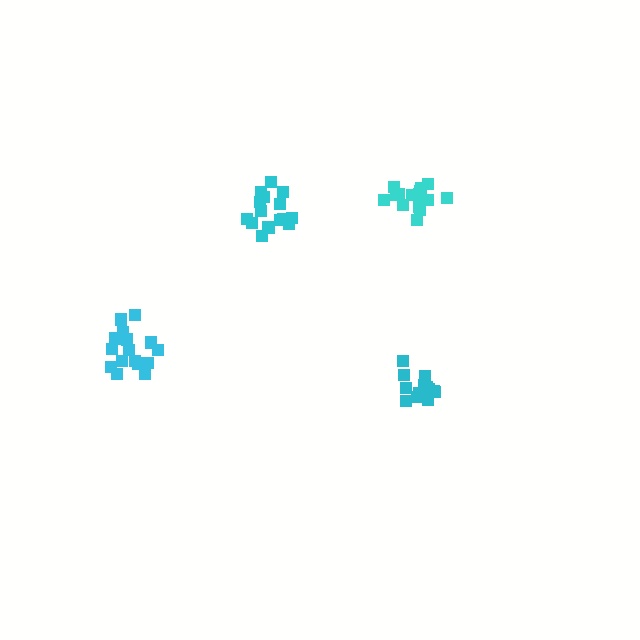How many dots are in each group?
Group 1: 16 dots, Group 2: 16 dots, Group 3: 16 dots, Group 4: 14 dots (62 total).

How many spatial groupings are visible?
There are 4 spatial groupings.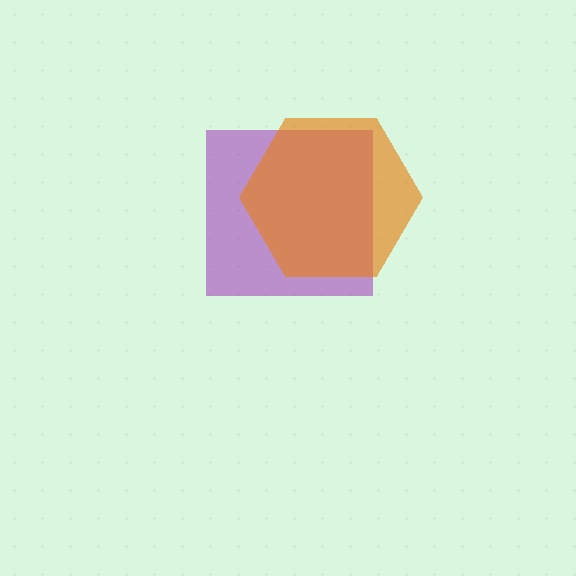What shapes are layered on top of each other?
The layered shapes are: a purple square, an orange hexagon.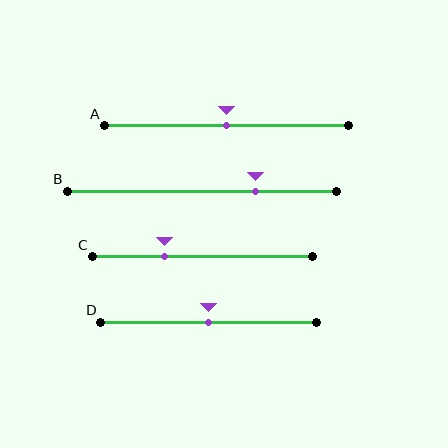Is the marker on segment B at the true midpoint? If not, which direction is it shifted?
No, the marker on segment B is shifted to the right by about 20% of the segment length.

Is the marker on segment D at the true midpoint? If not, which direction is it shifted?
Yes, the marker on segment D is at the true midpoint.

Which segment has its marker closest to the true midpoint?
Segment A has its marker closest to the true midpoint.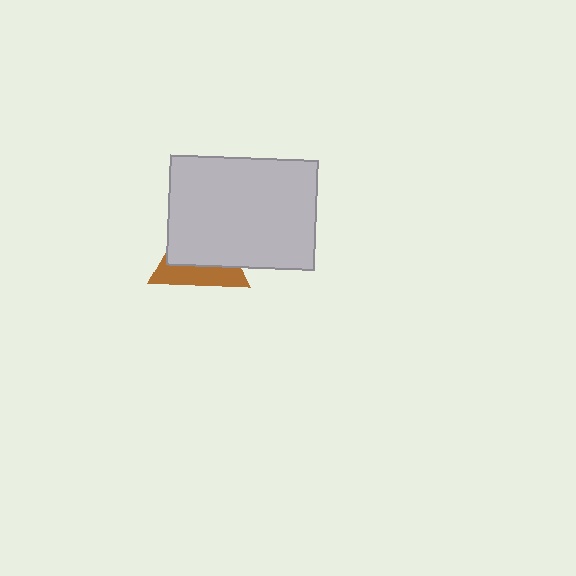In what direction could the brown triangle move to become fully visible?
The brown triangle could move toward the lower-left. That would shift it out from behind the light gray rectangle entirely.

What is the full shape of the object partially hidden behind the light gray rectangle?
The partially hidden object is a brown triangle.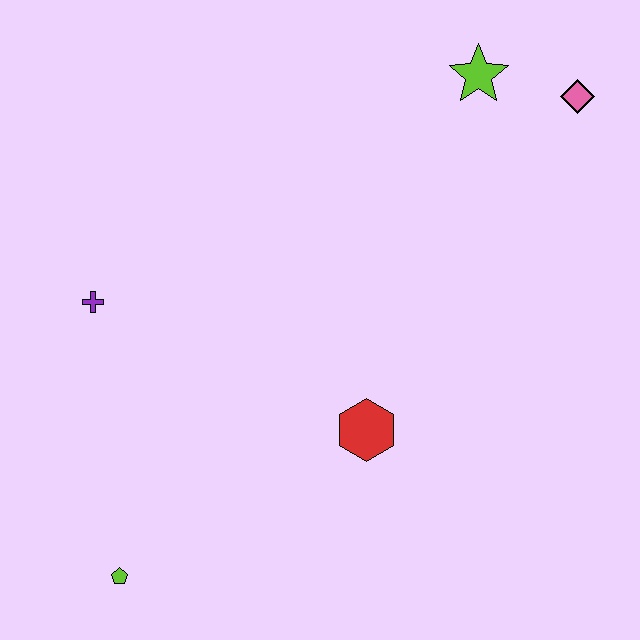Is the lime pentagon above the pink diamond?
No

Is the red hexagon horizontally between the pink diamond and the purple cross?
Yes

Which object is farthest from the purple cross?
The pink diamond is farthest from the purple cross.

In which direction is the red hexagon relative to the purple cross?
The red hexagon is to the right of the purple cross.